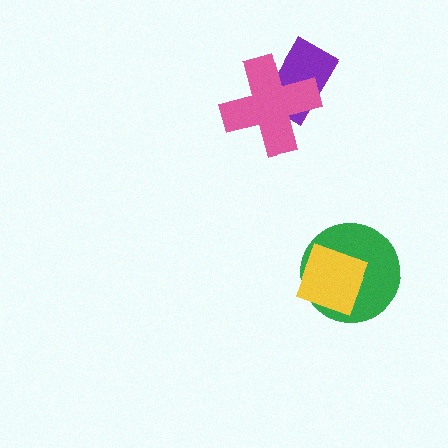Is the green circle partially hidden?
Yes, it is partially covered by another shape.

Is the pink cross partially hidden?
No, no other shape covers it.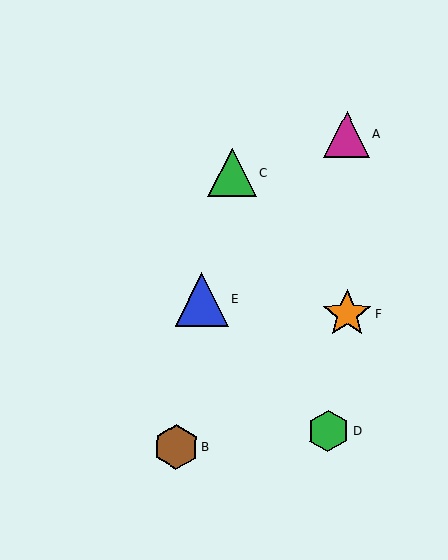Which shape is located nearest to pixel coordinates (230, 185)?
The green triangle (labeled C) at (232, 173) is nearest to that location.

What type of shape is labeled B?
Shape B is a brown hexagon.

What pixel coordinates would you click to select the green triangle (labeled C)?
Click at (232, 173) to select the green triangle C.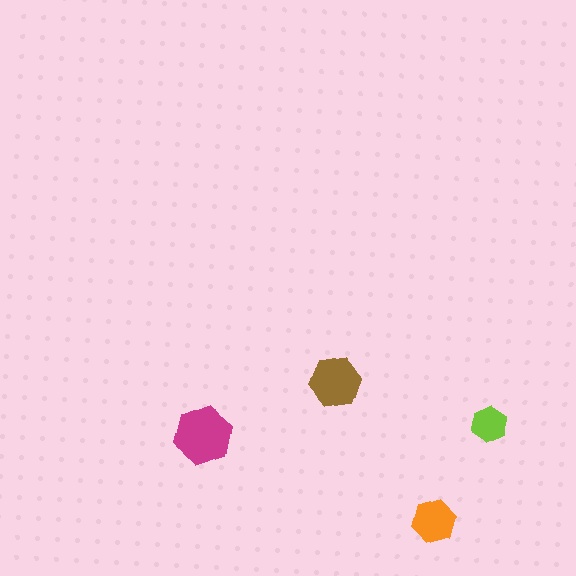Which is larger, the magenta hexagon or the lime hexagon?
The magenta one.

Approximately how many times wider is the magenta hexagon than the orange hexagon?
About 1.5 times wider.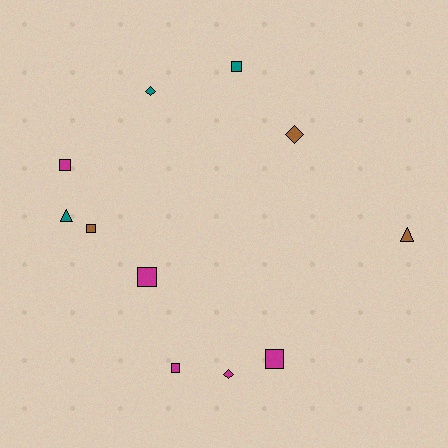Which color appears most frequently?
Magenta, with 5 objects.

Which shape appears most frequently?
Square, with 6 objects.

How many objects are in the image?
There are 11 objects.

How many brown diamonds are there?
There is 1 brown diamond.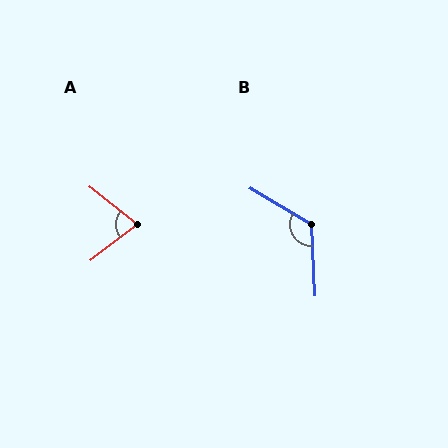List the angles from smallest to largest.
A (76°), B (123°).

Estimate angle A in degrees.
Approximately 76 degrees.